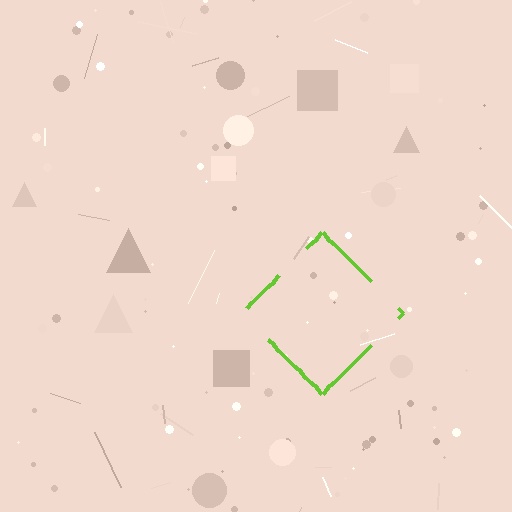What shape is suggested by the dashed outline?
The dashed outline suggests a diamond.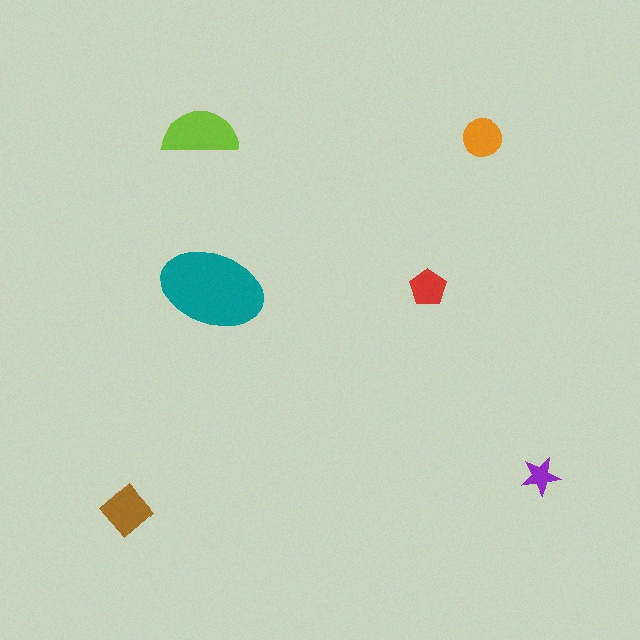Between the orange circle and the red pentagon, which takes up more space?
The orange circle.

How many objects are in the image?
There are 6 objects in the image.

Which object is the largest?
The teal ellipse.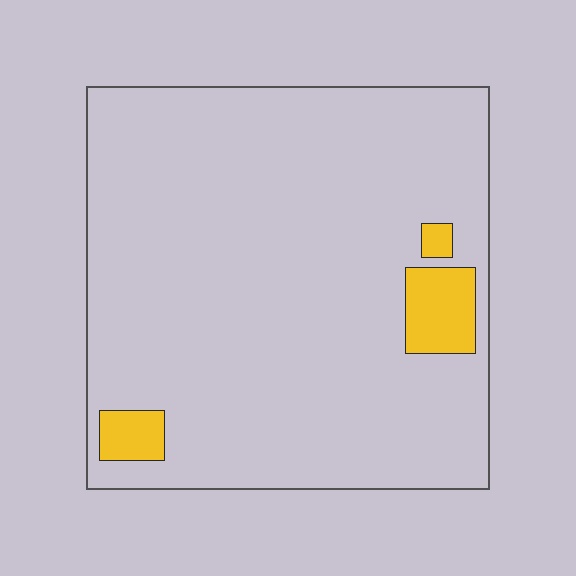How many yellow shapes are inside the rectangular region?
3.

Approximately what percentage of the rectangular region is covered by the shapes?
Approximately 5%.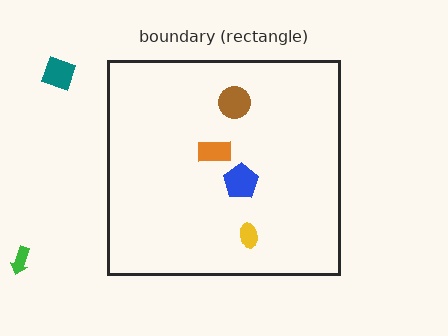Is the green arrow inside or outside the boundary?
Outside.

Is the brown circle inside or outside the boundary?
Inside.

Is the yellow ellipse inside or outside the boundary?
Inside.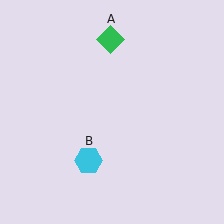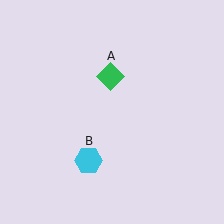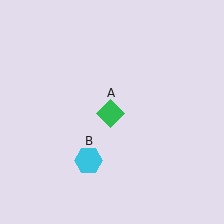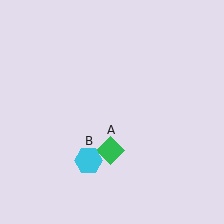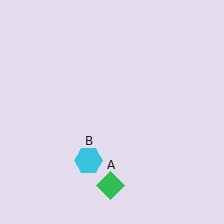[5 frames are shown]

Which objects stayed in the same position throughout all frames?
Cyan hexagon (object B) remained stationary.